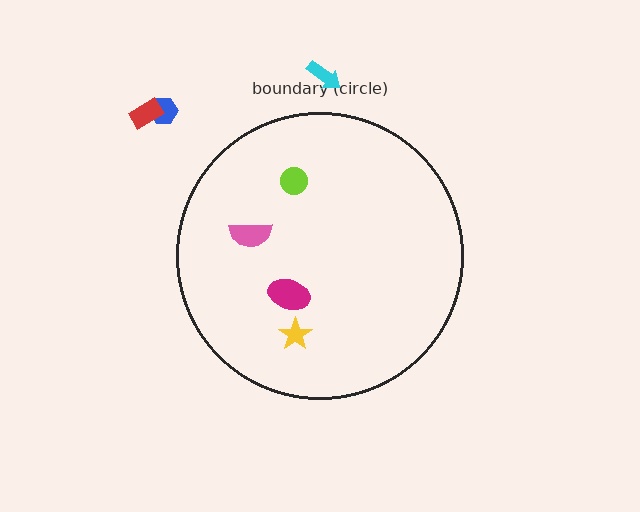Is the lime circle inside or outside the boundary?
Inside.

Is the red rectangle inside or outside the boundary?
Outside.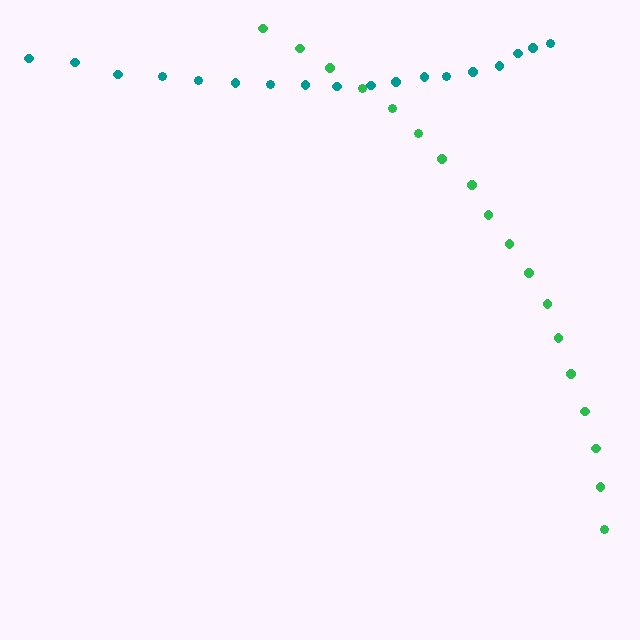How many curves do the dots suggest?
There are 2 distinct paths.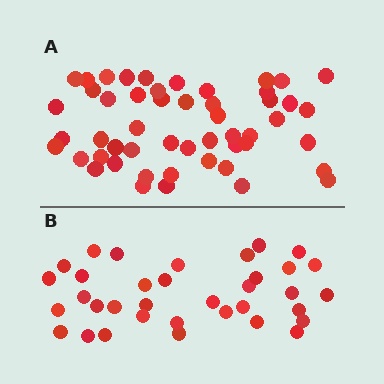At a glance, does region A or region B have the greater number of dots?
Region A (the top region) has more dots.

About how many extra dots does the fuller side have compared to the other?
Region A has approximately 15 more dots than region B.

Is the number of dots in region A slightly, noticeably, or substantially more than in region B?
Region A has substantially more. The ratio is roughly 1.5 to 1.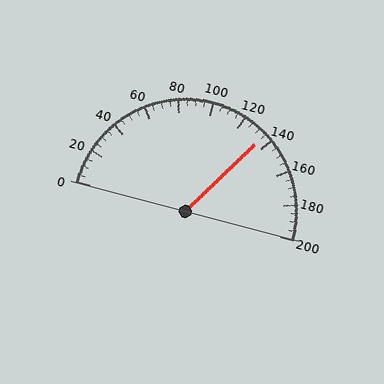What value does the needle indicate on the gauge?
The needle indicates approximately 135.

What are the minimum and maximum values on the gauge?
The gauge ranges from 0 to 200.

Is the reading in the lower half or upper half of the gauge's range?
The reading is in the upper half of the range (0 to 200).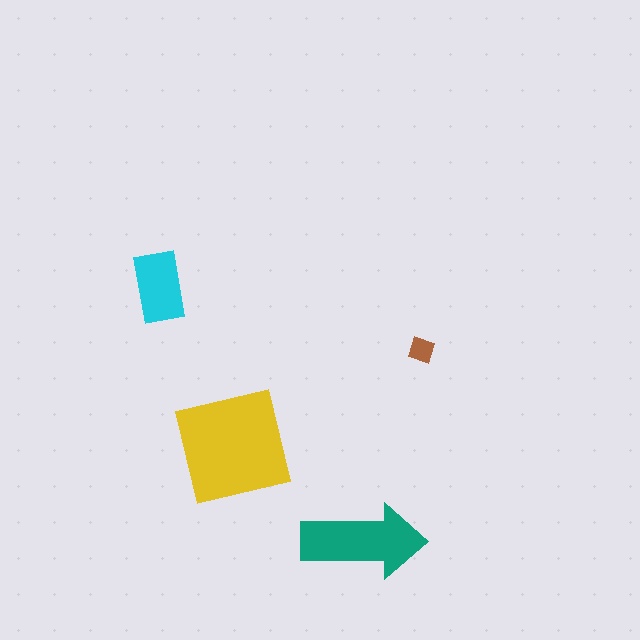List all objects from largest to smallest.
The yellow square, the teal arrow, the cyan rectangle, the brown diamond.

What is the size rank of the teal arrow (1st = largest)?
2nd.